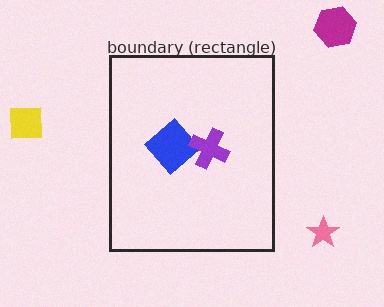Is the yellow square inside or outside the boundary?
Outside.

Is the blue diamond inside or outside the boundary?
Inside.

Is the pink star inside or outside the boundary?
Outside.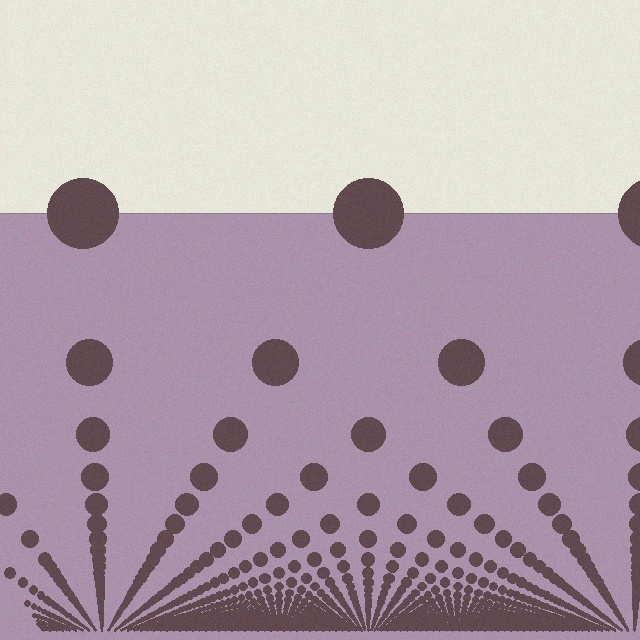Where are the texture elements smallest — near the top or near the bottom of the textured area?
Near the bottom.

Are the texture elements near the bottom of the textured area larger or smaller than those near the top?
Smaller. The gradient is inverted — elements near the bottom are smaller and denser.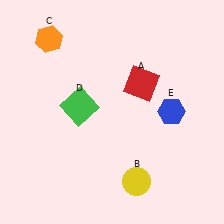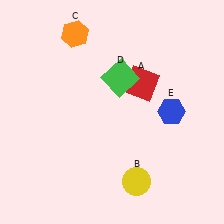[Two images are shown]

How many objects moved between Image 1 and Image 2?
2 objects moved between the two images.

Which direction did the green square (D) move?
The green square (D) moved right.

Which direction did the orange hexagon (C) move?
The orange hexagon (C) moved right.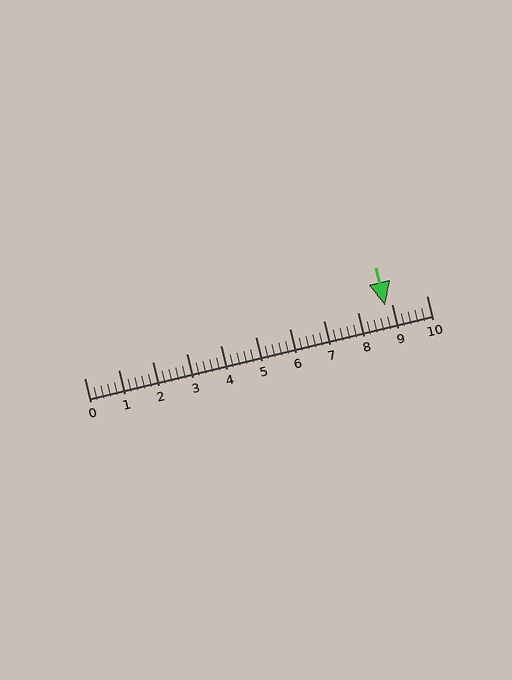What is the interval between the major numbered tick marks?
The major tick marks are spaced 1 units apart.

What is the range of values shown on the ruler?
The ruler shows values from 0 to 10.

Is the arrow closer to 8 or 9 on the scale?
The arrow is closer to 9.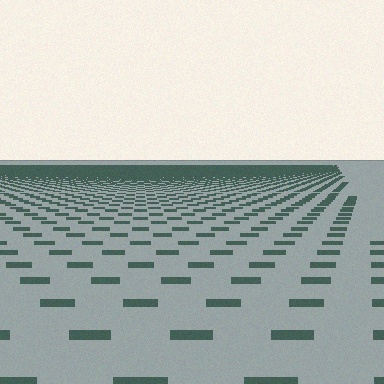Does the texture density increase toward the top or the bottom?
Density increases toward the top.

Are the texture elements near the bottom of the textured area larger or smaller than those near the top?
Larger. Near the bottom, elements are closer to the viewer and appear at a bigger on-screen size.